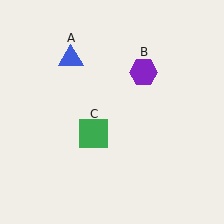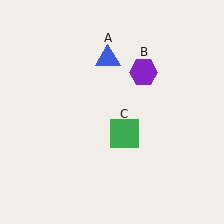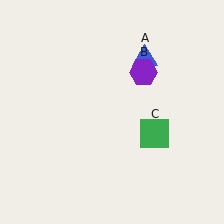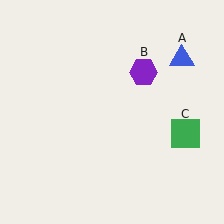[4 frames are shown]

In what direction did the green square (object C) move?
The green square (object C) moved right.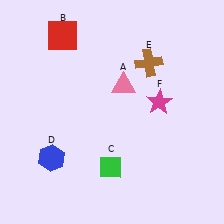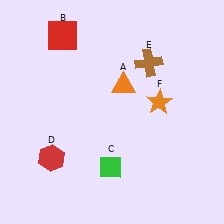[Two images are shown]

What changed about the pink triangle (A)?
In Image 1, A is pink. In Image 2, it changed to orange.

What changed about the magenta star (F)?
In Image 1, F is magenta. In Image 2, it changed to orange.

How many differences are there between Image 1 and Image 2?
There are 3 differences between the two images.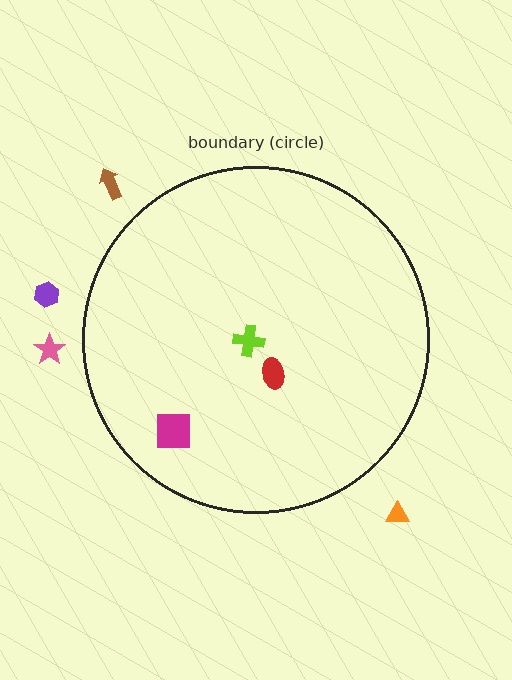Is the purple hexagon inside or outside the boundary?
Outside.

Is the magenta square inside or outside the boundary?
Inside.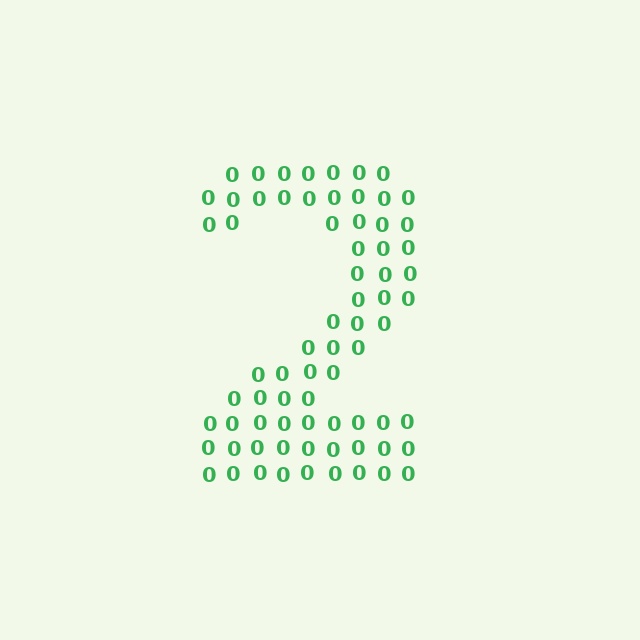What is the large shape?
The large shape is the digit 2.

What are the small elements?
The small elements are digit 0's.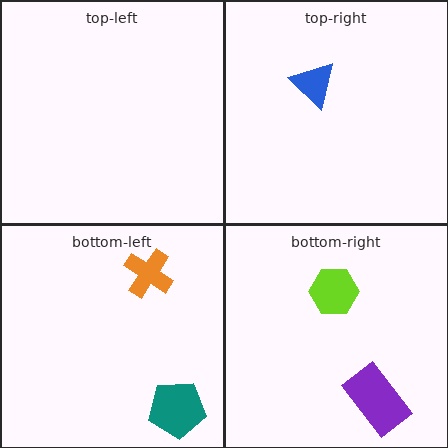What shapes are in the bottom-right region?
The lime hexagon, the purple rectangle.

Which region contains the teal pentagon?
The bottom-left region.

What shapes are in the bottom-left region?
The teal pentagon, the orange cross.